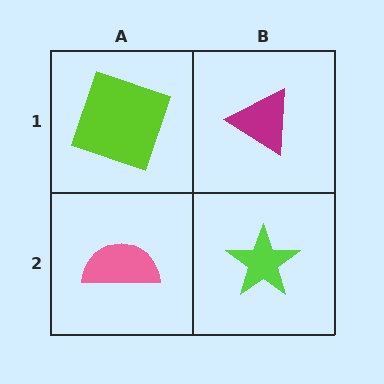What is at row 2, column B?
A lime star.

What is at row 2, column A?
A pink semicircle.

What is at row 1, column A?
A lime square.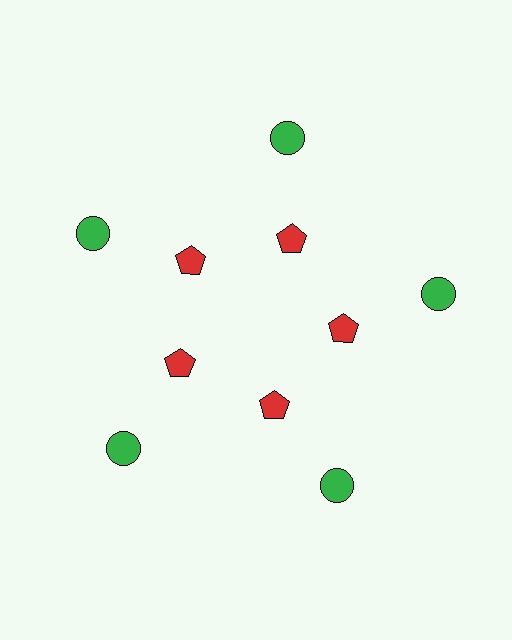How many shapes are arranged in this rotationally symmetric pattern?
There are 10 shapes, arranged in 5 groups of 2.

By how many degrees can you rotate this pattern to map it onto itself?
The pattern maps onto itself every 72 degrees of rotation.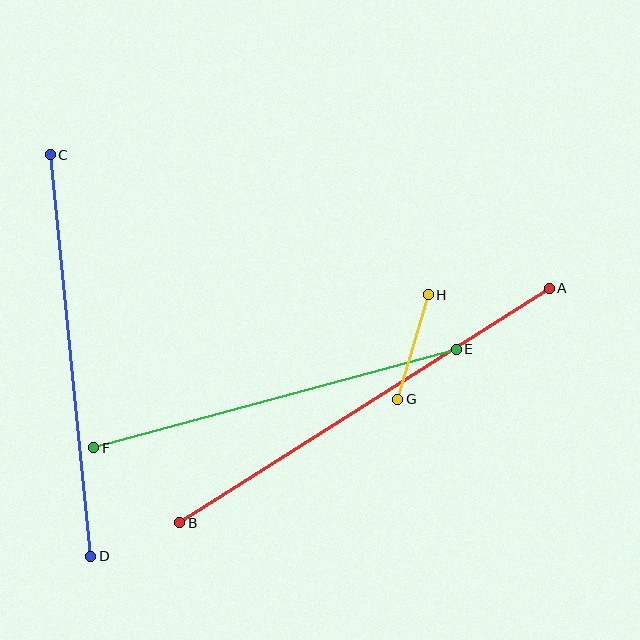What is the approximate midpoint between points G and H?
The midpoint is at approximately (413, 347) pixels.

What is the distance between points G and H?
The distance is approximately 109 pixels.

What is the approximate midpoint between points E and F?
The midpoint is at approximately (275, 399) pixels.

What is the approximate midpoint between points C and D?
The midpoint is at approximately (70, 356) pixels.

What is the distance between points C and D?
The distance is approximately 404 pixels.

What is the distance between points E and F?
The distance is approximately 375 pixels.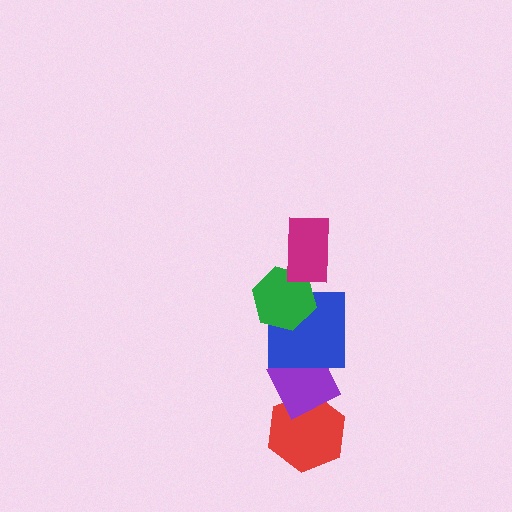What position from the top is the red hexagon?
The red hexagon is 5th from the top.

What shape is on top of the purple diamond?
The blue square is on top of the purple diamond.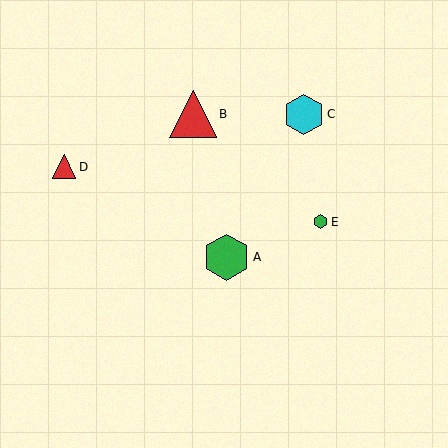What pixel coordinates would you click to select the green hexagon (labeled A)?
Click at (227, 257) to select the green hexagon A.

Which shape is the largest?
The red triangle (labeled B) is the largest.